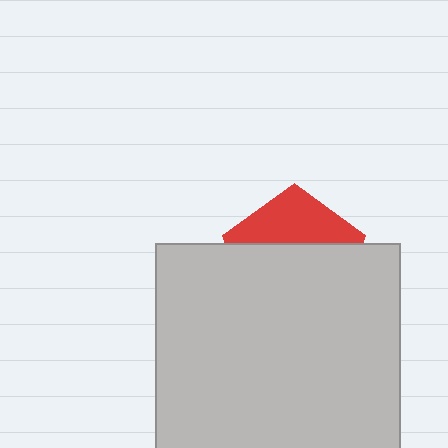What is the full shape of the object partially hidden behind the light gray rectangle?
The partially hidden object is a red pentagon.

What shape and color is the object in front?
The object in front is a light gray rectangle.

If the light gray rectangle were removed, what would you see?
You would see the complete red pentagon.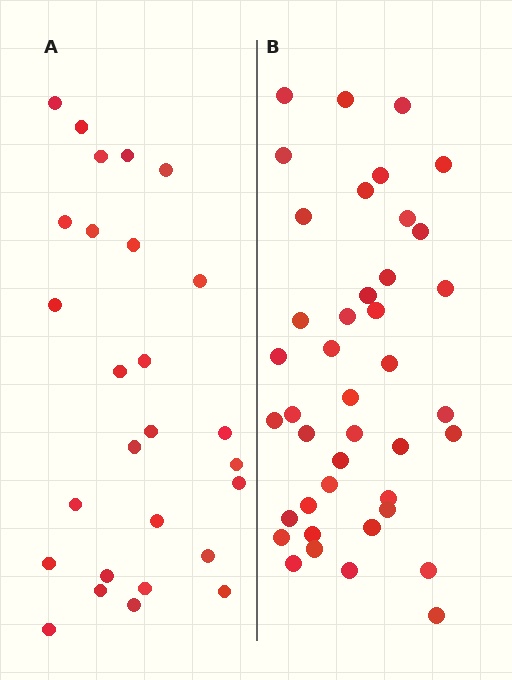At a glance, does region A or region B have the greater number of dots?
Region B (the right region) has more dots.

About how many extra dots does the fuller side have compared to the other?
Region B has approximately 15 more dots than region A.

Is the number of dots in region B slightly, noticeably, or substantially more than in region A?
Region B has substantially more. The ratio is roughly 1.5 to 1.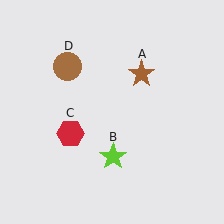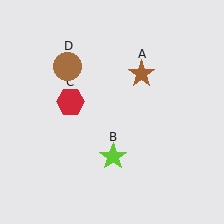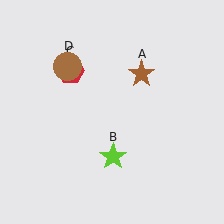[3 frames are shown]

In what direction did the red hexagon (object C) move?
The red hexagon (object C) moved up.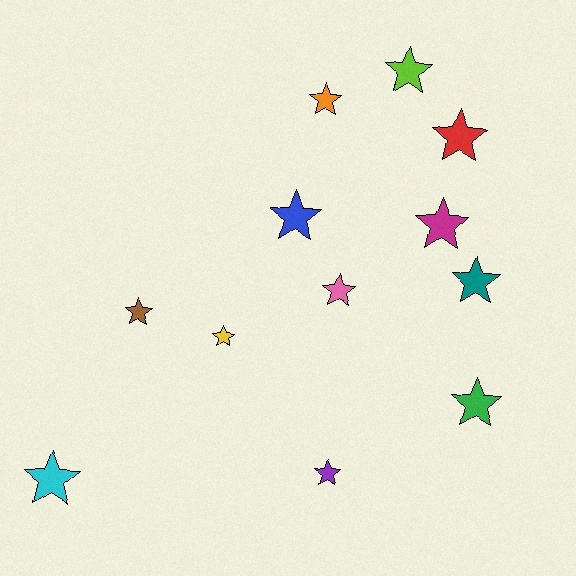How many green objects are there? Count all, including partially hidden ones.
There is 1 green object.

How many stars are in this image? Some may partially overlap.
There are 12 stars.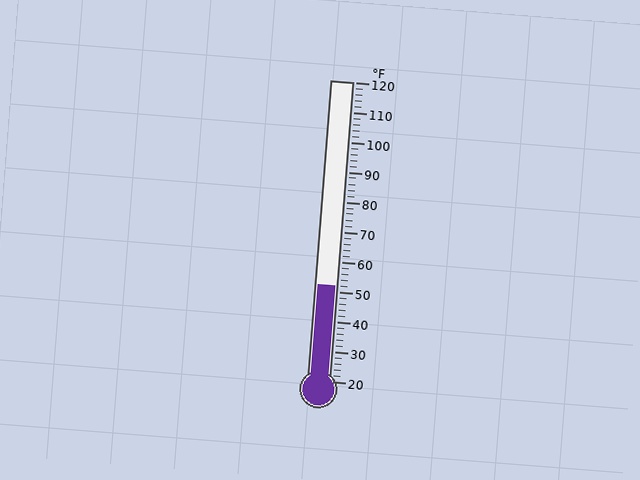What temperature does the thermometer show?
The thermometer shows approximately 52°F.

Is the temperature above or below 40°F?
The temperature is above 40°F.